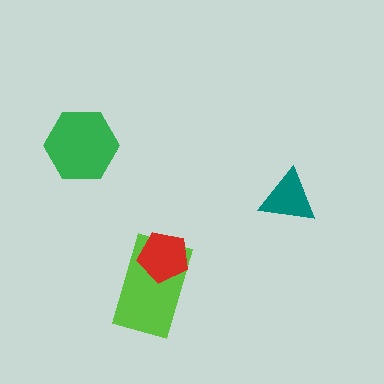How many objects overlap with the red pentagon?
1 object overlaps with the red pentagon.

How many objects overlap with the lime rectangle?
1 object overlaps with the lime rectangle.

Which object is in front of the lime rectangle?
The red pentagon is in front of the lime rectangle.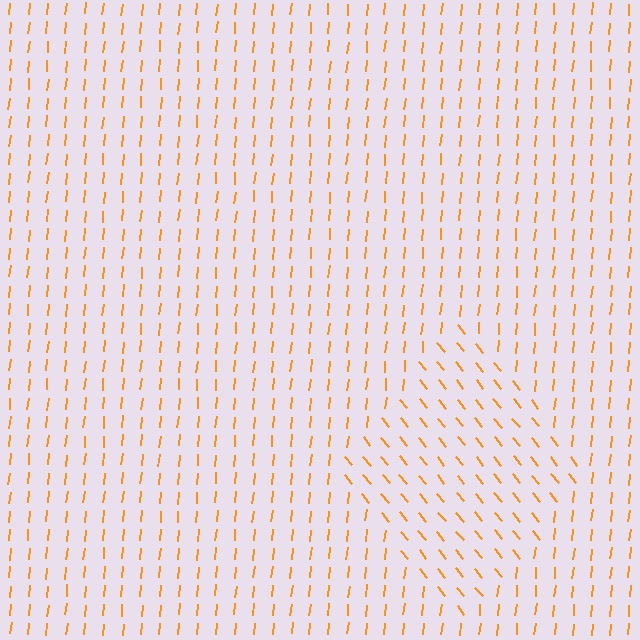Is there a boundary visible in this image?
Yes, there is a texture boundary formed by a change in line orientation.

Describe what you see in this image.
The image is filled with small orange line segments. A diamond region in the image has lines oriented differently from the surrounding lines, creating a visible texture boundary.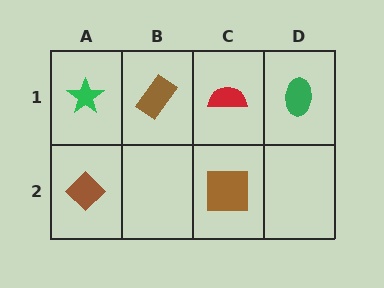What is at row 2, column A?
A brown diamond.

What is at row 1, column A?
A green star.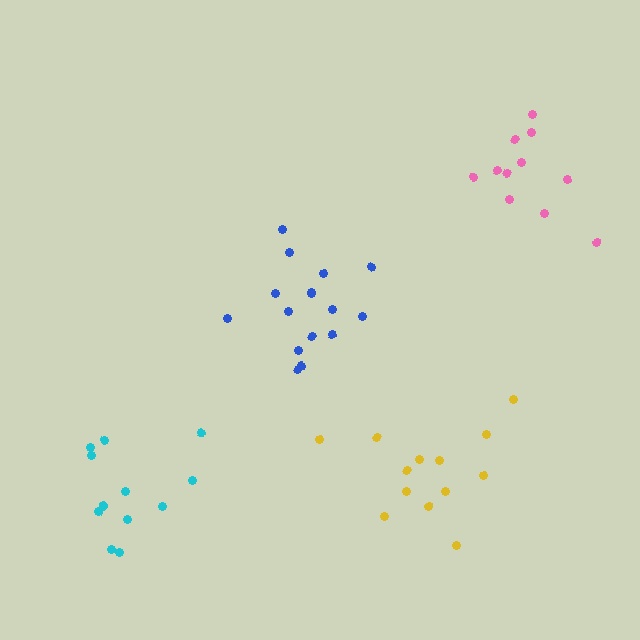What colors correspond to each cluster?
The clusters are colored: pink, cyan, blue, yellow.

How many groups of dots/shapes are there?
There are 4 groups.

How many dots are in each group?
Group 1: 11 dots, Group 2: 12 dots, Group 3: 16 dots, Group 4: 13 dots (52 total).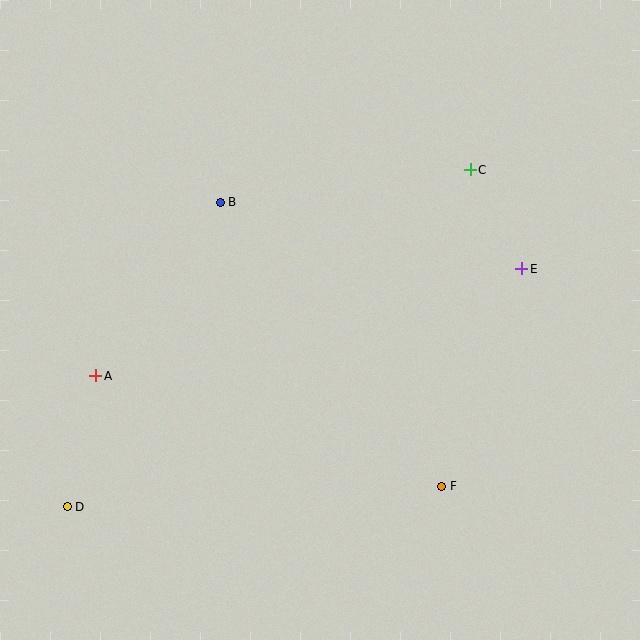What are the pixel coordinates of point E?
Point E is at (522, 269).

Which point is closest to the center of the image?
Point B at (220, 202) is closest to the center.